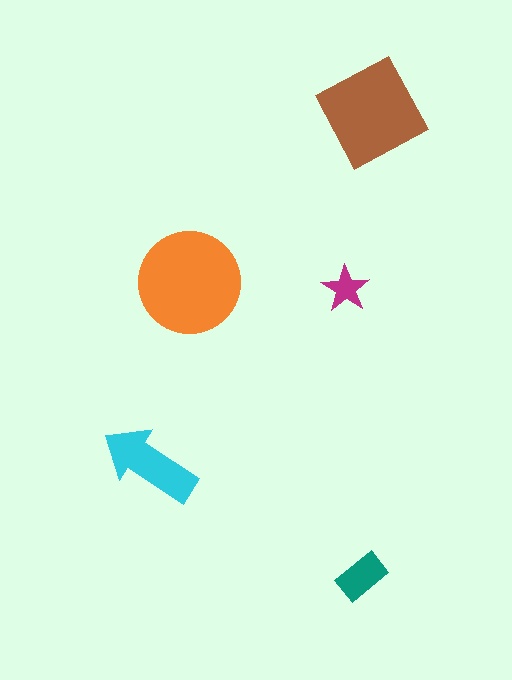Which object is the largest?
The orange circle.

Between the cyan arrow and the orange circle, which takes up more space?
The orange circle.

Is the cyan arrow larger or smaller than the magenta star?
Larger.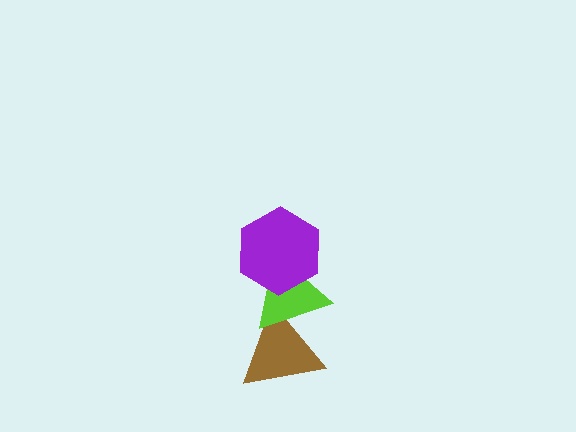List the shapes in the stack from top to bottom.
From top to bottom: the purple hexagon, the lime triangle, the brown triangle.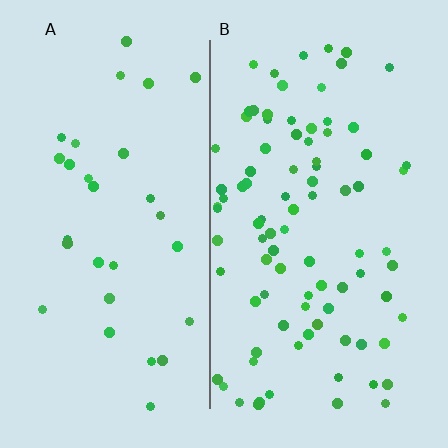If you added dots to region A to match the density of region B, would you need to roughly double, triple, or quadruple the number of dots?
Approximately triple.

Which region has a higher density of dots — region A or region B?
B (the right).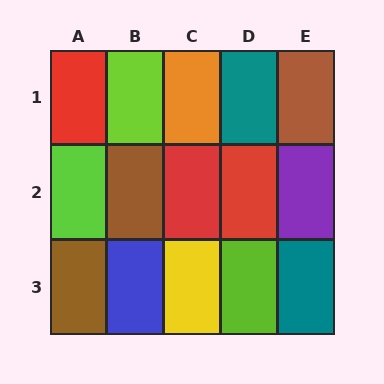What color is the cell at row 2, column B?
Brown.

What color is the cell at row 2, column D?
Red.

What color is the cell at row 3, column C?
Yellow.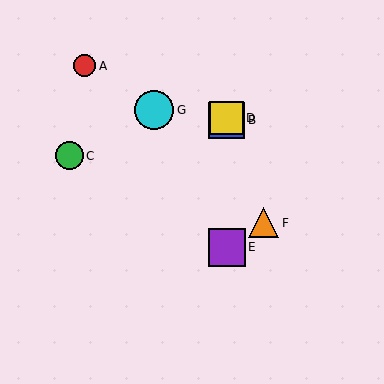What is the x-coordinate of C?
Object C is at x≈69.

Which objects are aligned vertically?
Objects B, D, E are aligned vertically.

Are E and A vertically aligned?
No, E is at x≈227 and A is at x≈85.